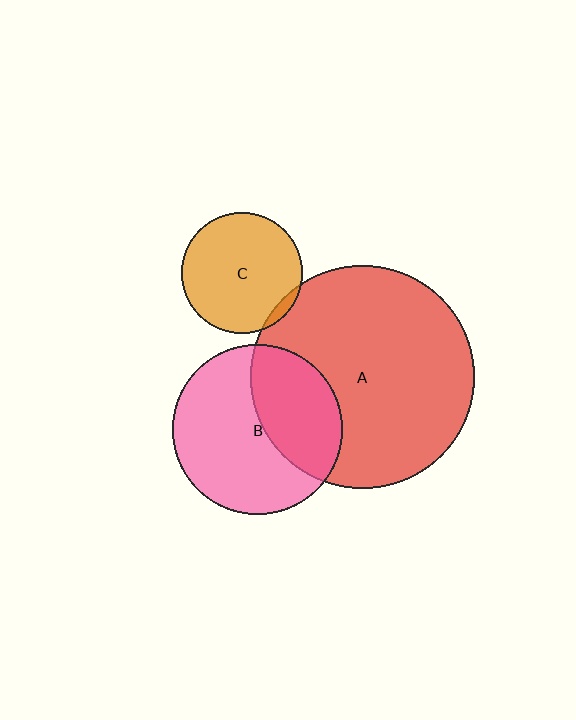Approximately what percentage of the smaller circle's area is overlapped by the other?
Approximately 5%.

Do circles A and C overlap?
Yes.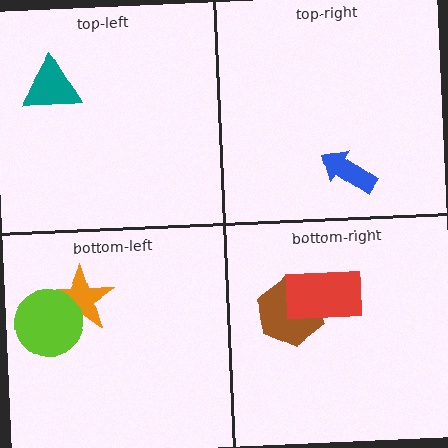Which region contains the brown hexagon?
The bottom-right region.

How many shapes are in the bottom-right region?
2.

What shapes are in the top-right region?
The blue arrow.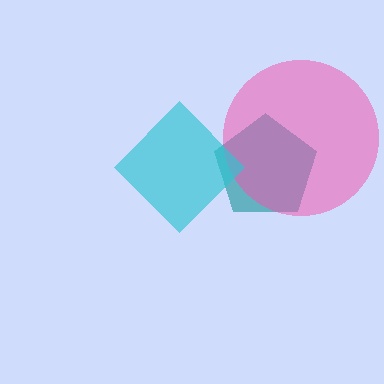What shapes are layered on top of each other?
The layered shapes are: a teal pentagon, a pink circle, a cyan diamond.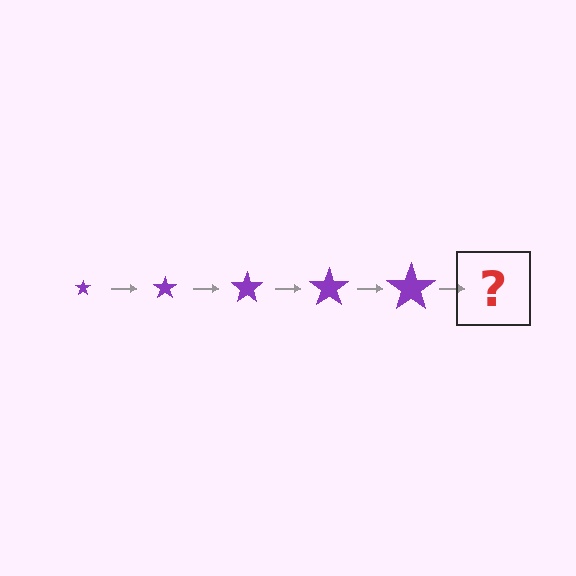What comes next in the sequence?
The next element should be a purple star, larger than the previous one.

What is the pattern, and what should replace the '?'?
The pattern is that the star gets progressively larger each step. The '?' should be a purple star, larger than the previous one.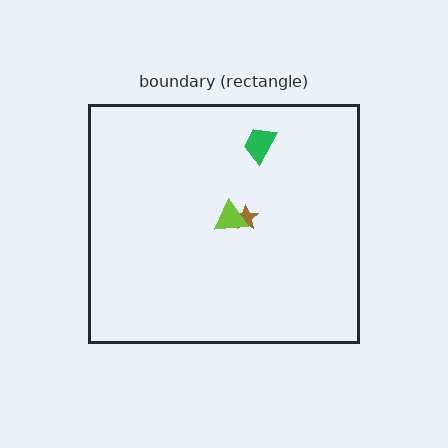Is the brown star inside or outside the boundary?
Inside.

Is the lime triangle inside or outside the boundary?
Inside.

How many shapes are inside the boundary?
3 inside, 0 outside.